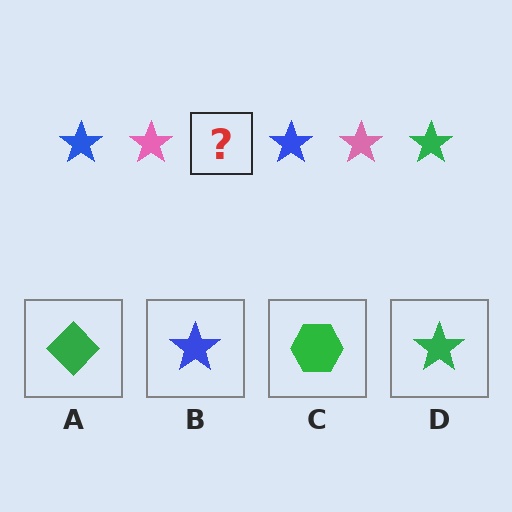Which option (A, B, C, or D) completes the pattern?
D.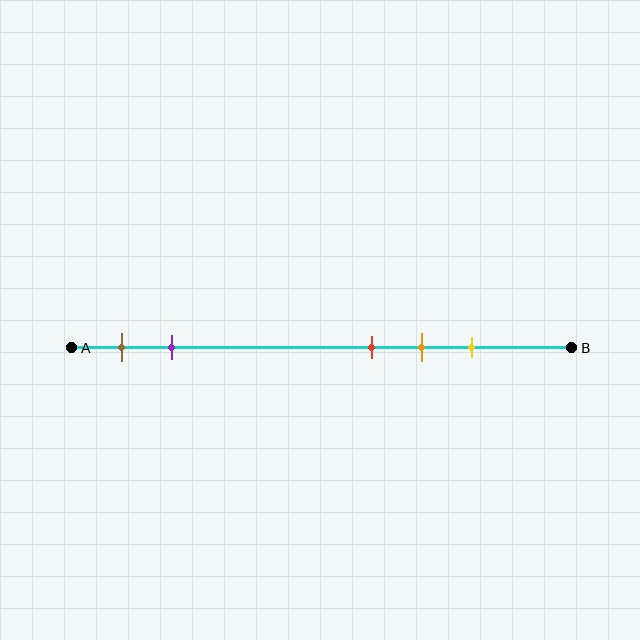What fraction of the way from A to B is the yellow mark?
The yellow mark is approximately 80% (0.8) of the way from A to B.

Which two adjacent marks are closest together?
The red and orange marks are the closest adjacent pair.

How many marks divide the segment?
There are 5 marks dividing the segment.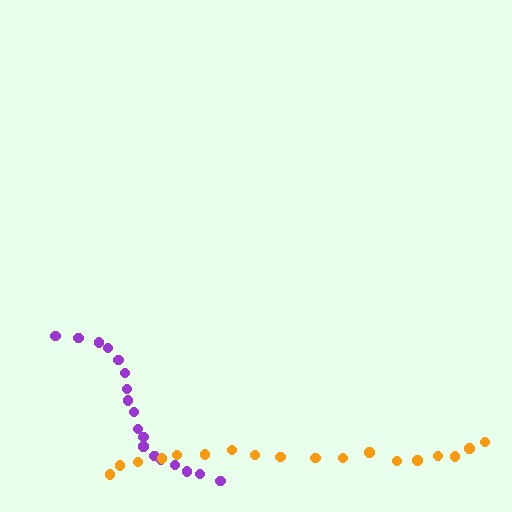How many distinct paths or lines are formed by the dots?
There are 2 distinct paths.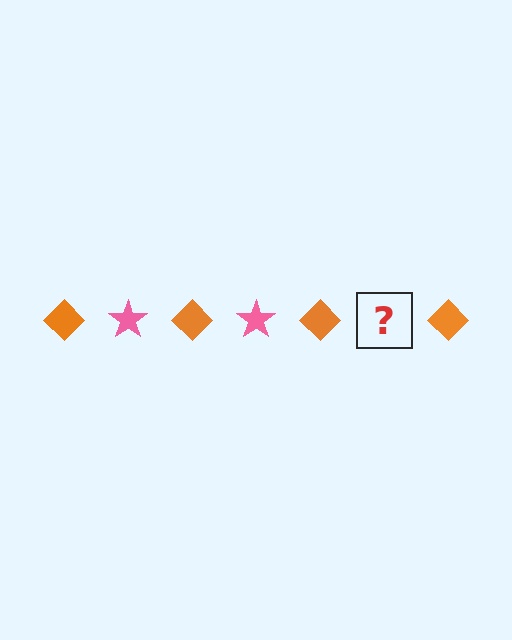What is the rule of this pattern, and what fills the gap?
The rule is that the pattern alternates between orange diamond and pink star. The gap should be filled with a pink star.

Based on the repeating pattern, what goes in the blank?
The blank should be a pink star.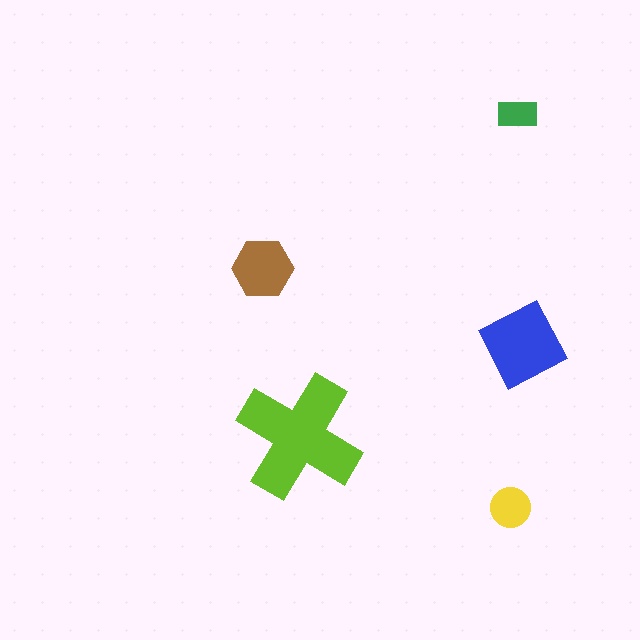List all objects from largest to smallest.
The lime cross, the blue square, the brown hexagon, the yellow circle, the green rectangle.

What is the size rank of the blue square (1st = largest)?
2nd.